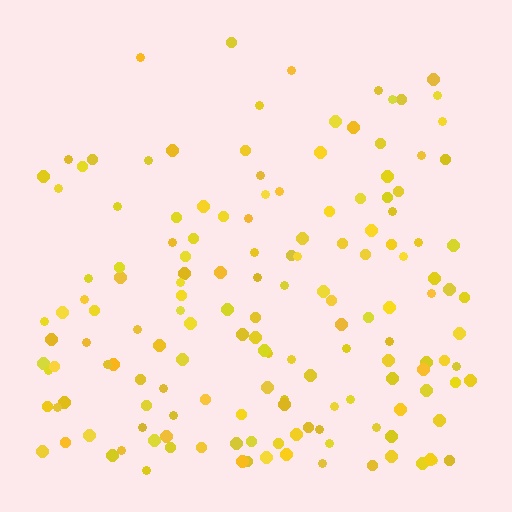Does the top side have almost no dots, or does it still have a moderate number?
Still a moderate number, just noticeably fewer than the bottom.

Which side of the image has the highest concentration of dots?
The bottom.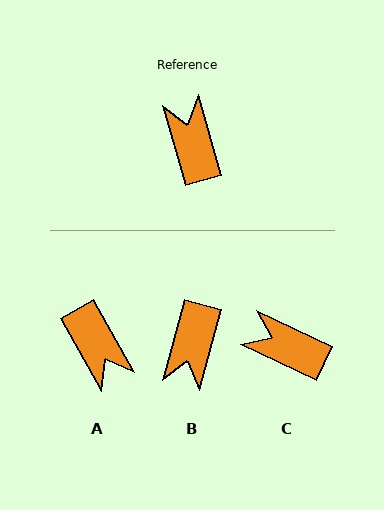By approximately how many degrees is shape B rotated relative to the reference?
Approximately 148 degrees counter-clockwise.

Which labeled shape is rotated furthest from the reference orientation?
A, about 167 degrees away.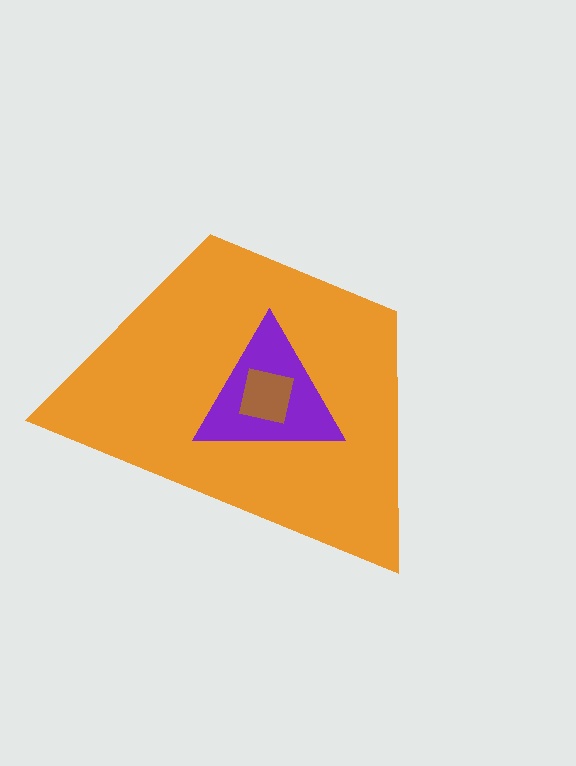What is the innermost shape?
The brown square.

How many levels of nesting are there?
3.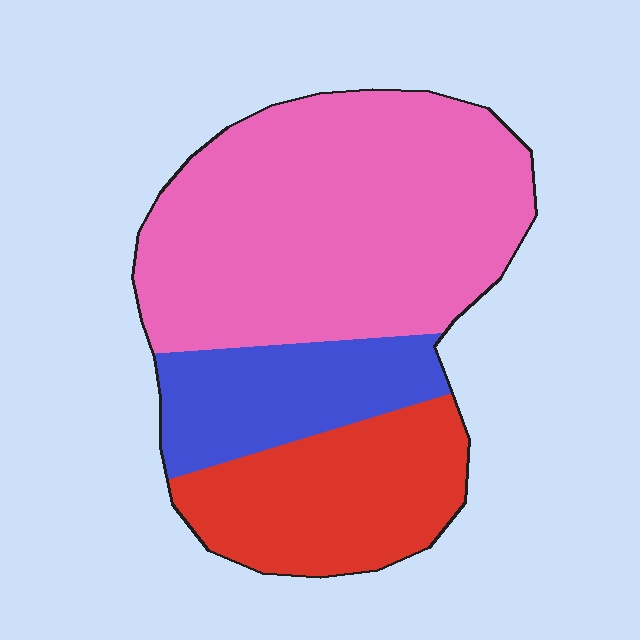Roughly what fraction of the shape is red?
Red takes up about one quarter (1/4) of the shape.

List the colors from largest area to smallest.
From largest to smallest: pink, red, blue.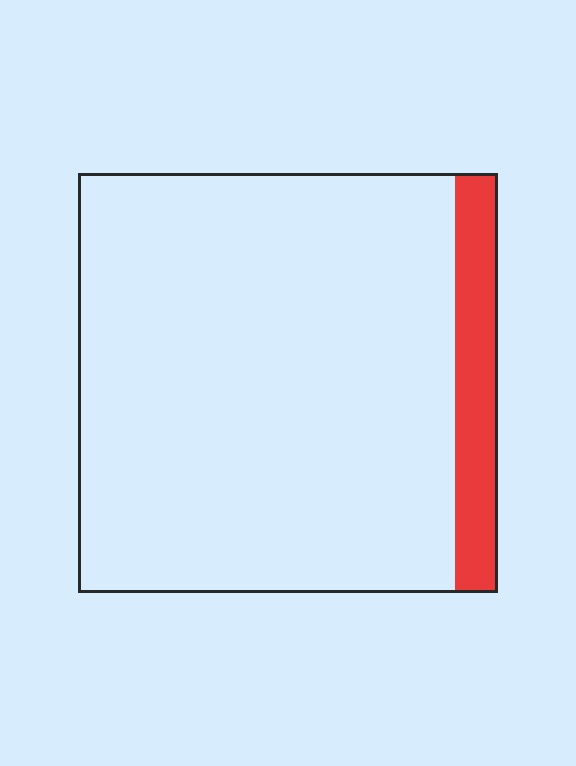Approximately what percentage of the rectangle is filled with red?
Approximately 10%.